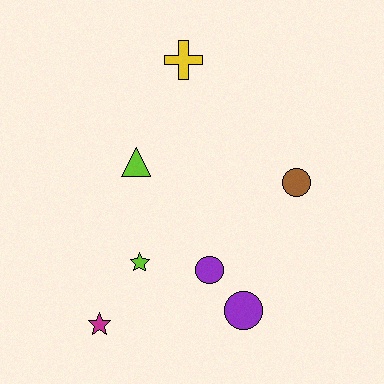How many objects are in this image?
There are 7 objects.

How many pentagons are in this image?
There are no pentagons.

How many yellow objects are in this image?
There is 1 yellow object.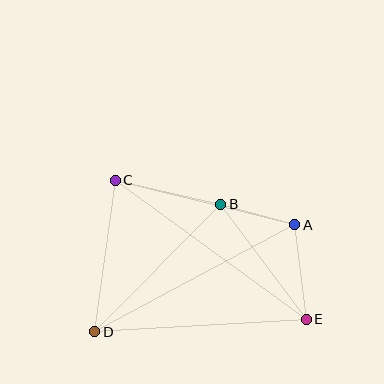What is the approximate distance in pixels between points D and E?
The distance between D and E is approximately 212 pixels.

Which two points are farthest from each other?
Points C and E are farthest from each other.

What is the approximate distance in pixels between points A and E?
The distance between A and E is approximately 95 pixels.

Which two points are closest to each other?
Points A and B are closest to each other.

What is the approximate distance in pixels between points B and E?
The distance between B and E is approximately 143 pixels.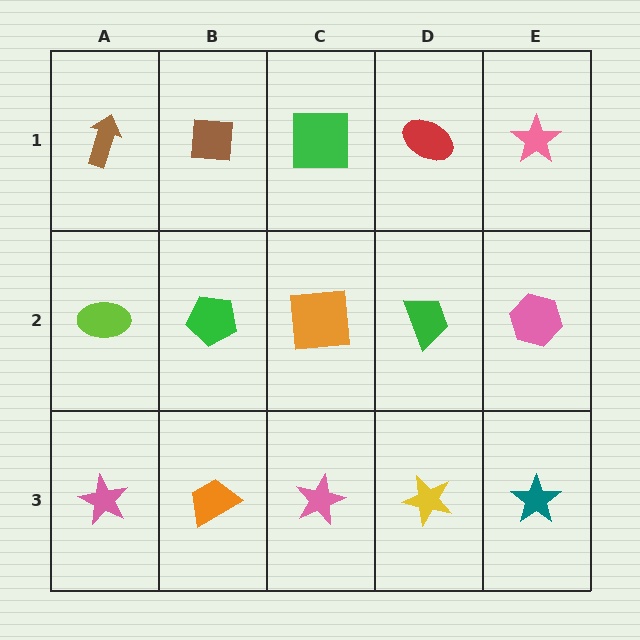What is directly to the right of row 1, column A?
A brown square.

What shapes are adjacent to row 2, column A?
A brown arrow (row 1, column A), a pink star (row 3, column A), a green pentagon (row 2, column B).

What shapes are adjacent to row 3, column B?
A green pentagon (row 2, column B), a pink star (row 3, column A), a pink star (row 3, column C).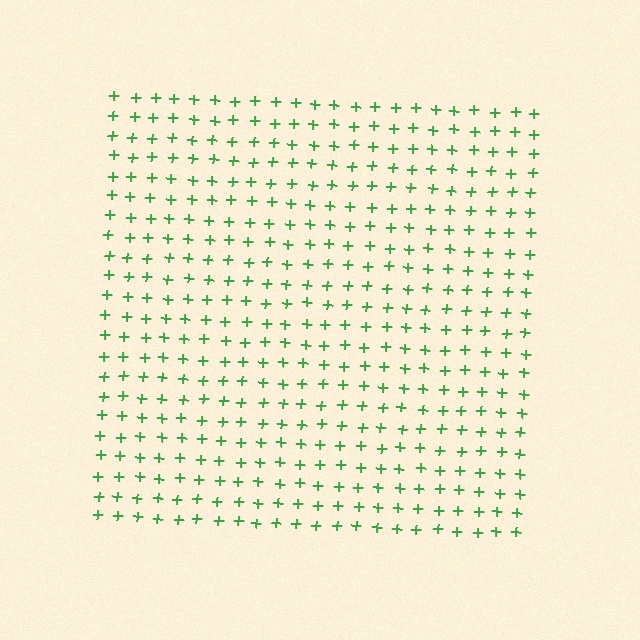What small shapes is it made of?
It is made of small plus signs.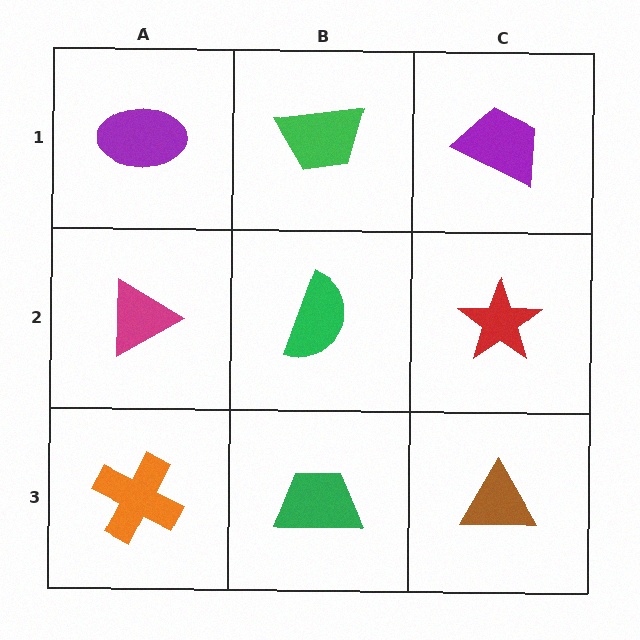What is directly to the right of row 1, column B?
A purple trapezoid.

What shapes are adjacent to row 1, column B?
A green semicircle (row 2, column B), a purple ellipse (row 1, column A), a purple trapezoid (row 1, column C).